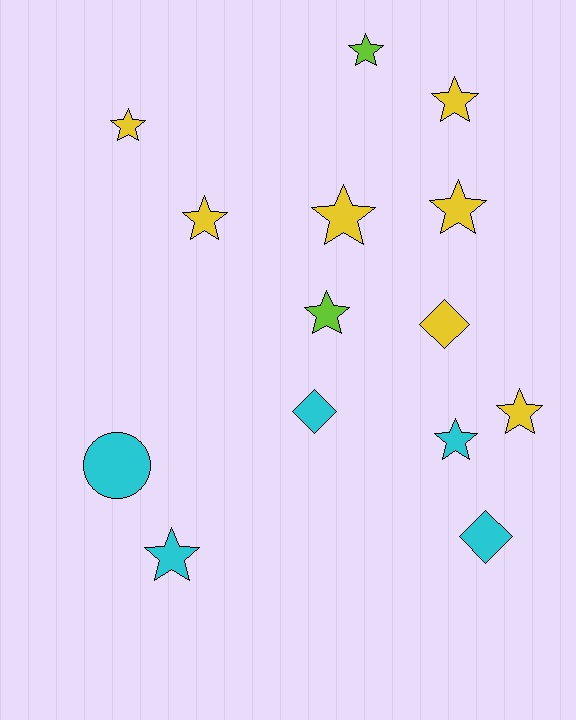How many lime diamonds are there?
There are no lime diamonds.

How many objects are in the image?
There are 14 objects.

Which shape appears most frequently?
Star, with 10 objects.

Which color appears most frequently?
Yellow, with 7 objects.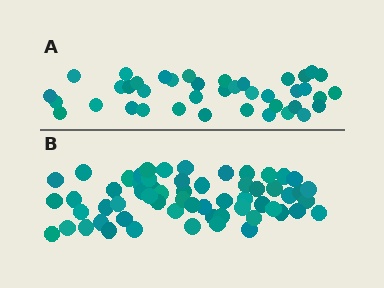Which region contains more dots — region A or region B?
Region B (the bottom region) has more dots.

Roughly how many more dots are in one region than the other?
Region B has approximately 20 more dots than region A.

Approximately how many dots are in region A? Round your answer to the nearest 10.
About 40 dots.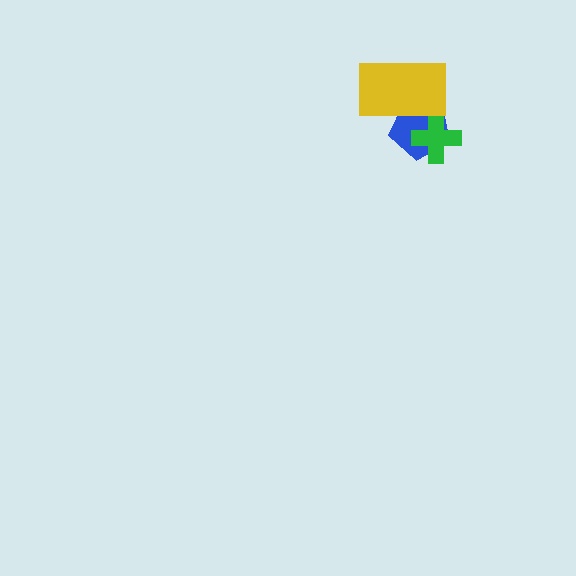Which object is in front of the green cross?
The yellow rectangle is in front of the green cross.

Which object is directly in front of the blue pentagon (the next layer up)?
The green cross is directly in front of the blue pentagon.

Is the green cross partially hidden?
Yes, it is partially covered by another shape.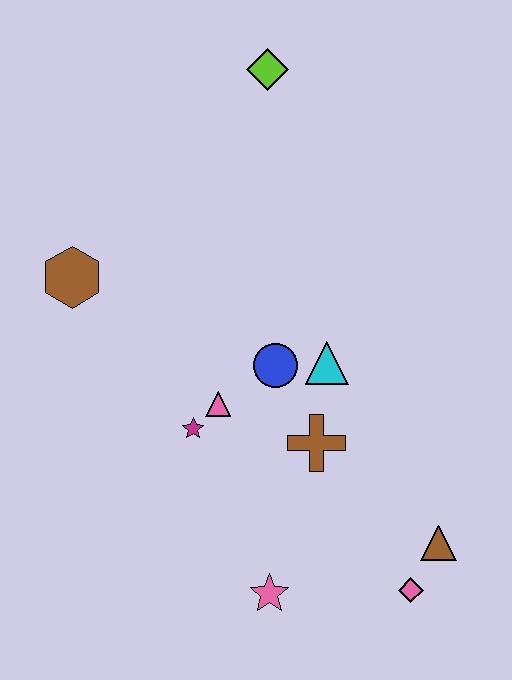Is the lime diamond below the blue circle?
No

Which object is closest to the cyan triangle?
The blue circle is closest to the cyan triangle.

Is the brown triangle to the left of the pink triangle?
No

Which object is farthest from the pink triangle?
The lime diamond is farthest from the pink triangle.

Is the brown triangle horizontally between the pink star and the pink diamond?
No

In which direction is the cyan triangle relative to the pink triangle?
The cyan triangle is to the right of the pink triangle.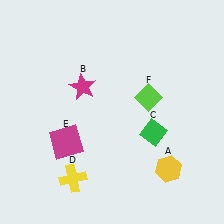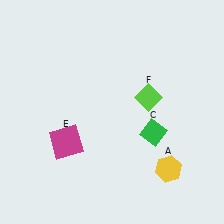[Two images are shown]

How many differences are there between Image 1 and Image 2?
There are 2 differences between the two images.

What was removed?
The magenta star (B), the yellow cross (D) were removed in Image 2.